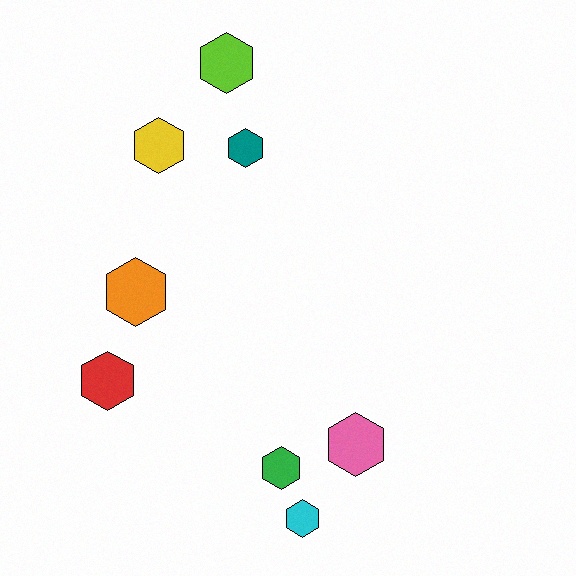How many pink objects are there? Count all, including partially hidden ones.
There is 1 pink object.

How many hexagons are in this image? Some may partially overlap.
There are 8 hexagons.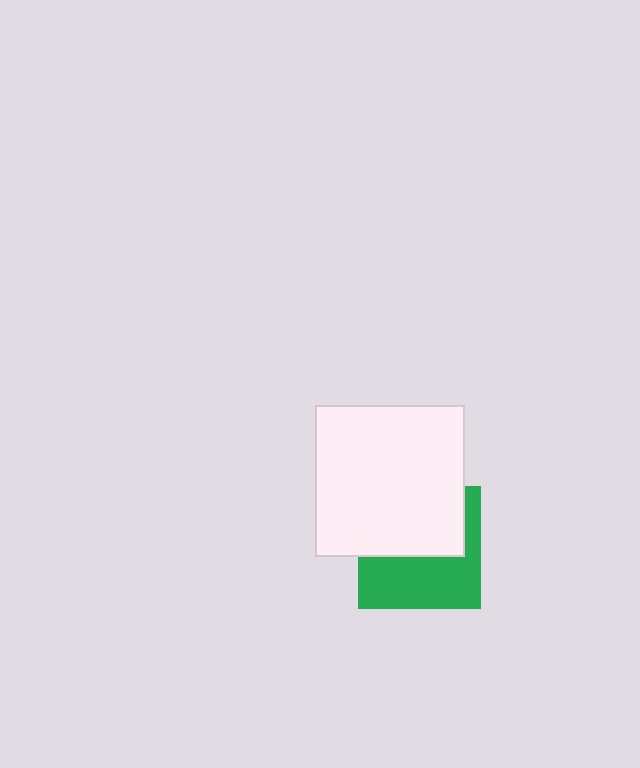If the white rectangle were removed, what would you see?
You would see the complete green square.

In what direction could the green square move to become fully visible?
The green square could move down. That would shift it out from behind the white rectangle entirely.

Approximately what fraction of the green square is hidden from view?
Roughly 51% of the green square is hidden behind the white rectangle.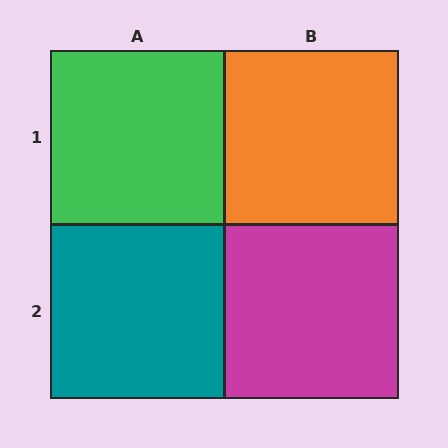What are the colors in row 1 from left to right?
Green, orange.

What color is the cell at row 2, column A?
Teal.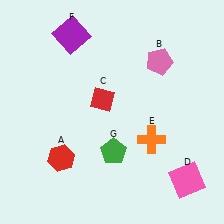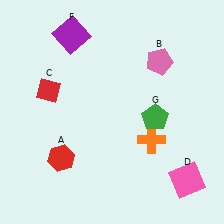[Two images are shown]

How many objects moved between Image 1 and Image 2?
2 objects moved between the two images.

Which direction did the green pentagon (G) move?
The green pentagon (G) moved right.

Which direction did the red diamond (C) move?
The red diamond (C) moved left.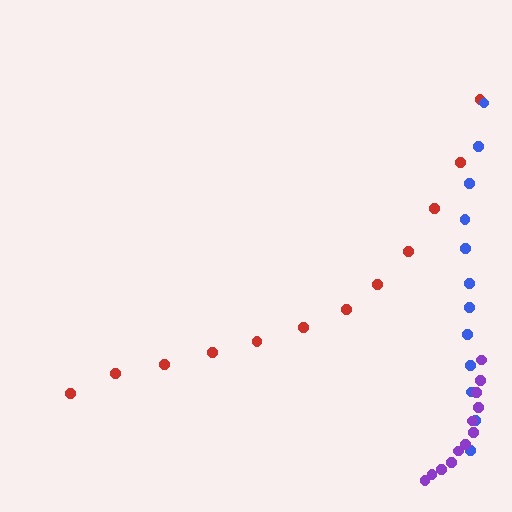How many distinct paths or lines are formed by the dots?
There are 3 distinct paths.